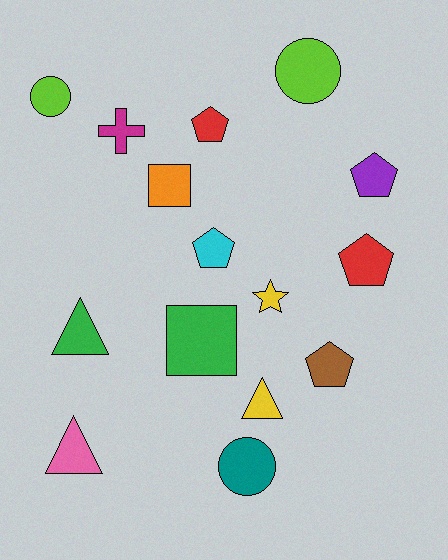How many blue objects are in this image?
There are no blue objects.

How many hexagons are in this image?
There are no hexagons.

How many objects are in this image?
There are 15 objects.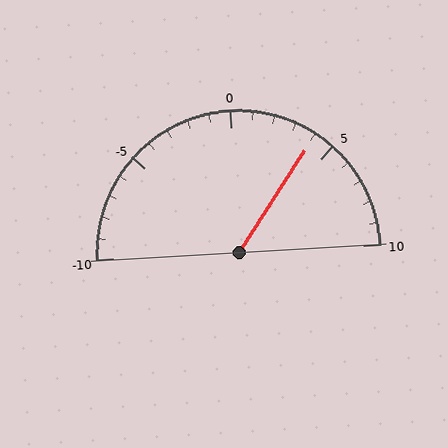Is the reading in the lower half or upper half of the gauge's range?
The reading is in the upper half of the range (-10 to 10).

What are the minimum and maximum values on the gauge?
The gauge ranges from -10 to 10.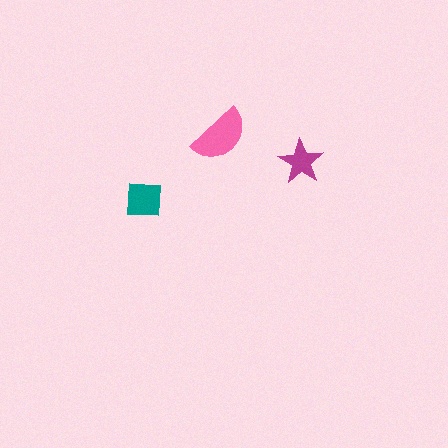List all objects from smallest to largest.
The magenta star, the teal square, the pink semicircle.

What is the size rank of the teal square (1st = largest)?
2nd.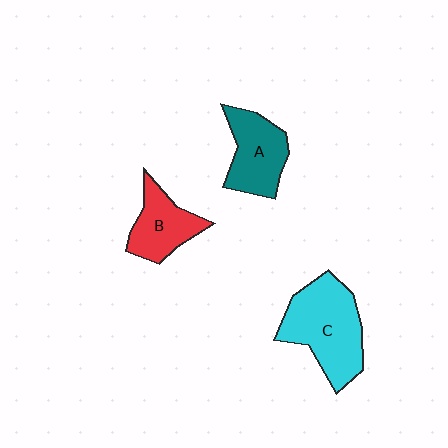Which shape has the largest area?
Shape C (cyan).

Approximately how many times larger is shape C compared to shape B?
Approximately 1.7 times.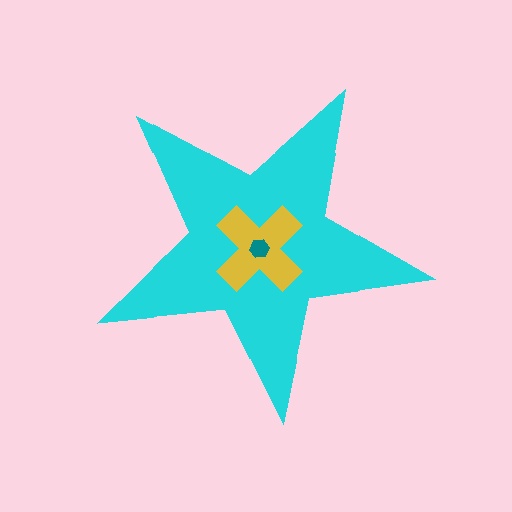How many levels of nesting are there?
3.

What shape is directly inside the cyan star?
The yellow cross.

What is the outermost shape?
The cyan star.